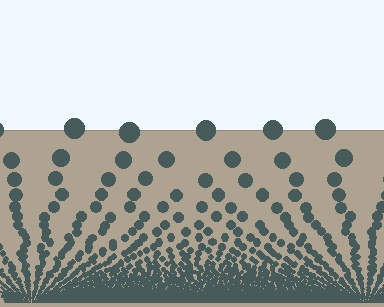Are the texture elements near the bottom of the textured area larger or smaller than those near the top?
Smaller. The gradient is inverted — elements near the bottom are smaller and denser.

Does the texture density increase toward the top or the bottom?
Density increases toward the bottom.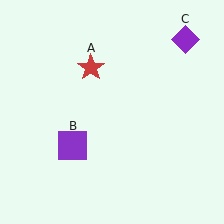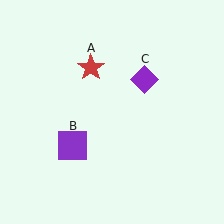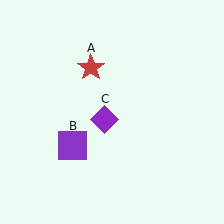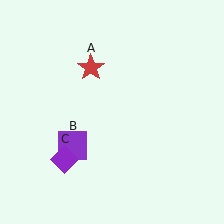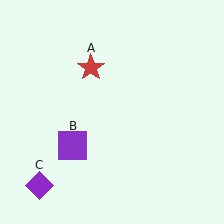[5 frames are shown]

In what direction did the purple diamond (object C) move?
The purple diamond (object C) moved down and to the left.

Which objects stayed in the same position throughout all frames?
Red star (object A) and purple square (object B) remained stationary.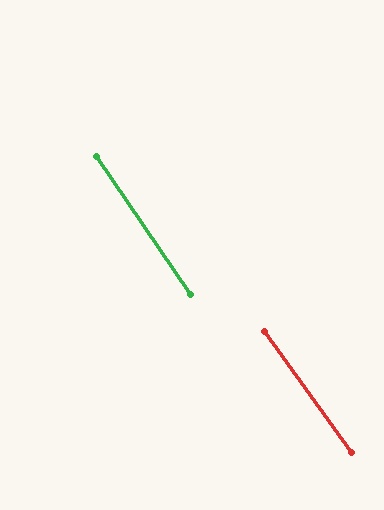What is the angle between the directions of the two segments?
Approximately 1 degree.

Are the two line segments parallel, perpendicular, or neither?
Parallel — their directions differ by only 1.1°.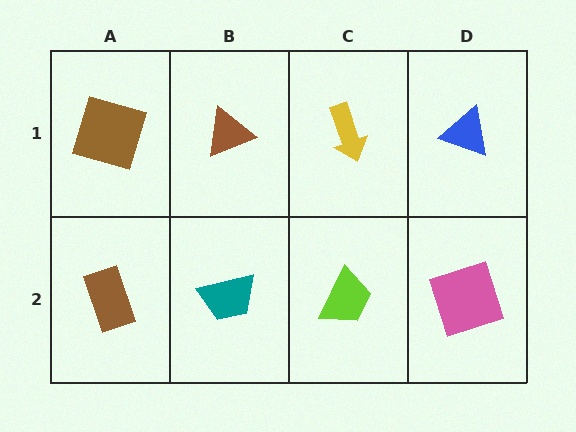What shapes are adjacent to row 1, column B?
A teal trapezoid (row 2, column B), a brown square (row 1, column A), a yellow arrow (row 1, column C).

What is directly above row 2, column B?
A brown triangle.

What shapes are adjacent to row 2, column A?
A brown square (row 1, column A), a teal trapezoid (row 2, column B).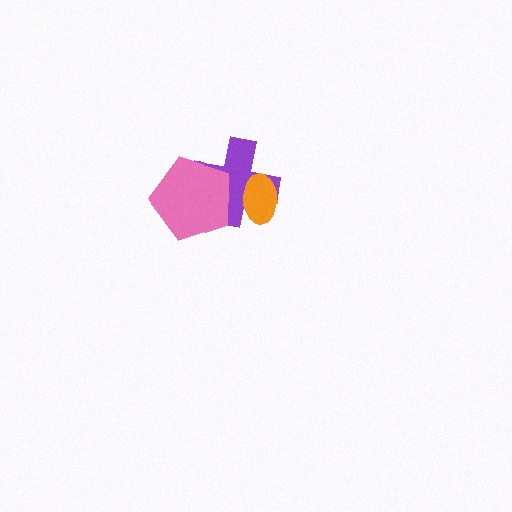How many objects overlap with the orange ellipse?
1 object overlaps with the orange ellipse.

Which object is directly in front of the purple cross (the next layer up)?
The orange ellipse is directly in front of the purple cross.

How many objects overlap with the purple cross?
2 objects overlap with the purple cross.